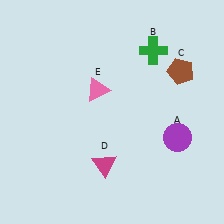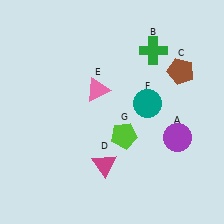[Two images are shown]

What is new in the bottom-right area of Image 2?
A lime pentagon (G) was added in the bottom-right area of Image 2.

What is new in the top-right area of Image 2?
A teal circle (F) was added in the top-right area of Image 2.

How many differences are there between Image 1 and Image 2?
There are 2 differences between the two images.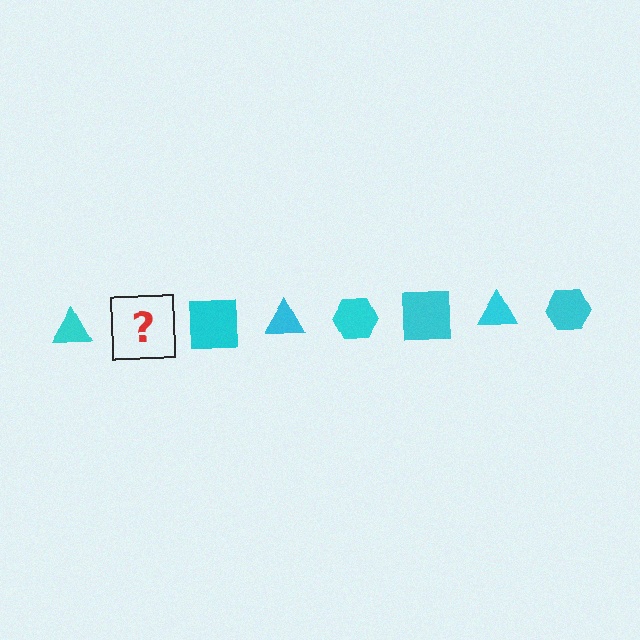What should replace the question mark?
The question mark should be replaced with a cyan hexagon.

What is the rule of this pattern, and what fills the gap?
The rule is that the pattern cycles through triangle, hexagon, square shapes in cyan. The gap should be filled with a cyan hexagon.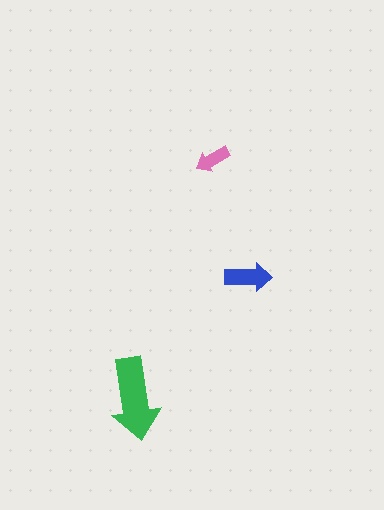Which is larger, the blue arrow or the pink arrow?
The blue one.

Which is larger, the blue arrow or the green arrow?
The green one.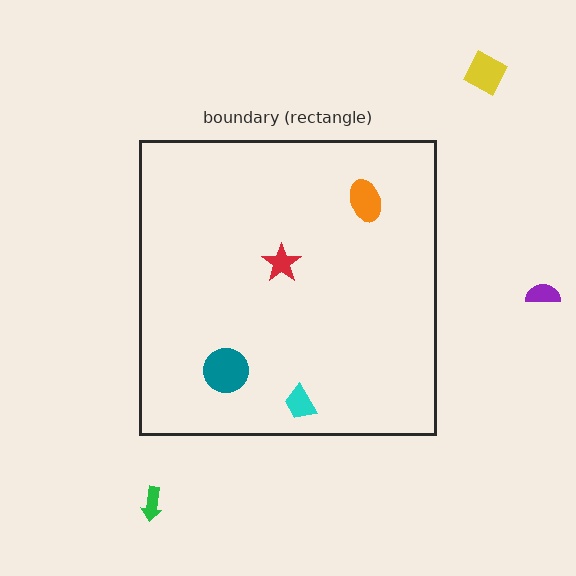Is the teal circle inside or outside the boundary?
Inside.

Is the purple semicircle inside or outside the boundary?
Outside.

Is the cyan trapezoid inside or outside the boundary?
Inside.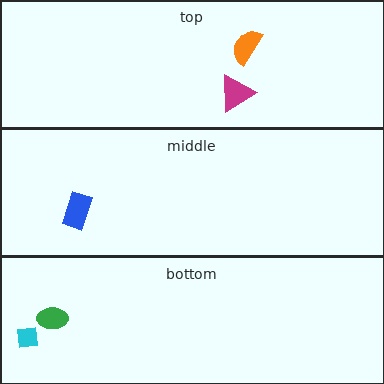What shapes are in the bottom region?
The green ellipse, the cyan square.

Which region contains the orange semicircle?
The top region.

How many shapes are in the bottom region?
2.